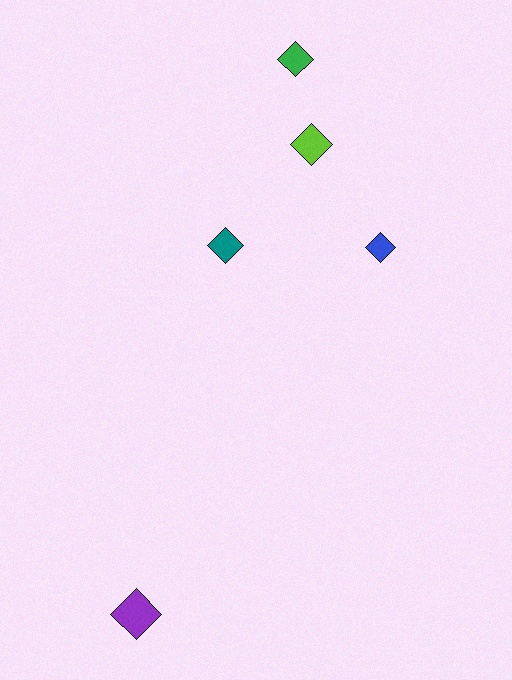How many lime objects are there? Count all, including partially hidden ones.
There is 1 lime object.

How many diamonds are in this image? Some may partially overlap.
There are 5 diamonds.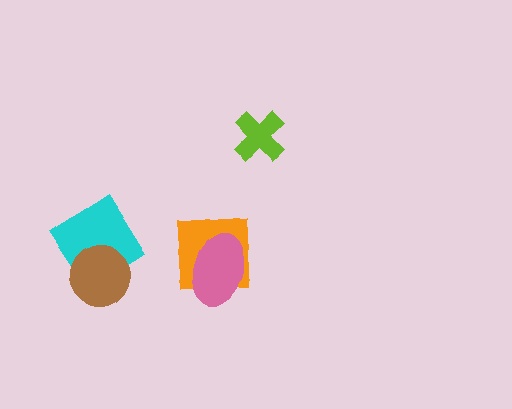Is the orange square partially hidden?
Yes, it is partially covered by another shape.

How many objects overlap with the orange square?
1 object overlaps with the orange square.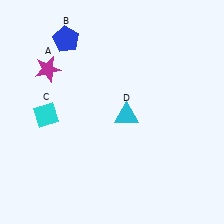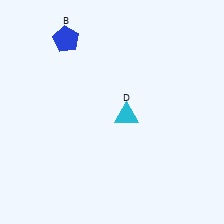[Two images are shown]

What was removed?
The cyan diamond (C), the magenta star (A) were removed in Image 2.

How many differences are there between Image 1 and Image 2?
There are 2 differences between the two images.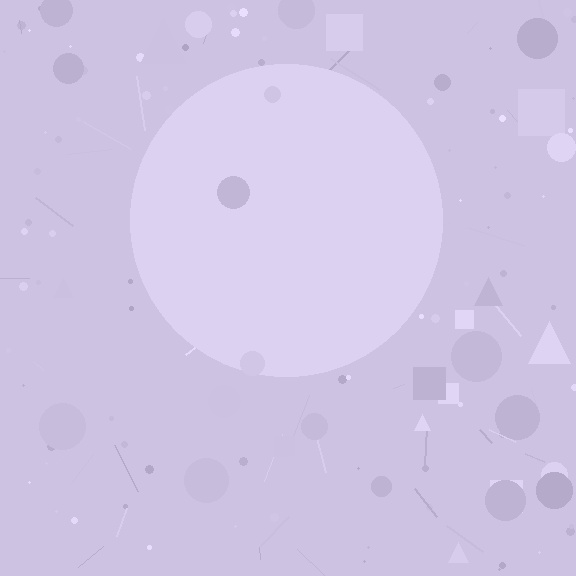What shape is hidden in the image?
A circle is hidden in the image.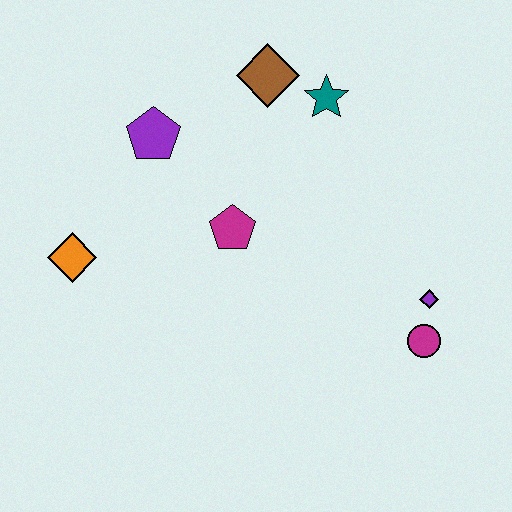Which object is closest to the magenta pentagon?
The purple pentagon is closest to the magenta pentagon.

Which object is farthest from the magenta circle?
The orange diamond is farthest from the magenta circle.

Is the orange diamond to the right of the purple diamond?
No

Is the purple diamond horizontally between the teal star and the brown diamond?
No